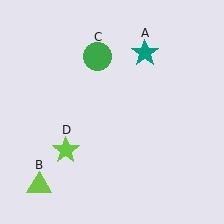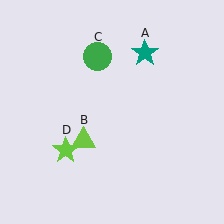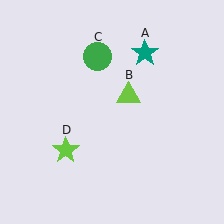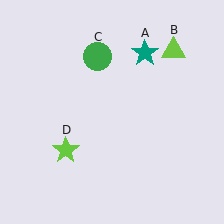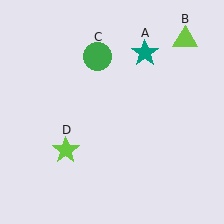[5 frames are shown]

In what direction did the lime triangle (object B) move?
The lime triangle (object B) moved up and to the right.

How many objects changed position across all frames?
1 object changed position: lime triangle (object B).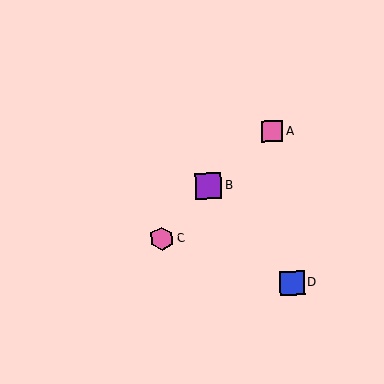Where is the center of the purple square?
The center of the purple square is at (208, 186).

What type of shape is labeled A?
Shape A is a pink square.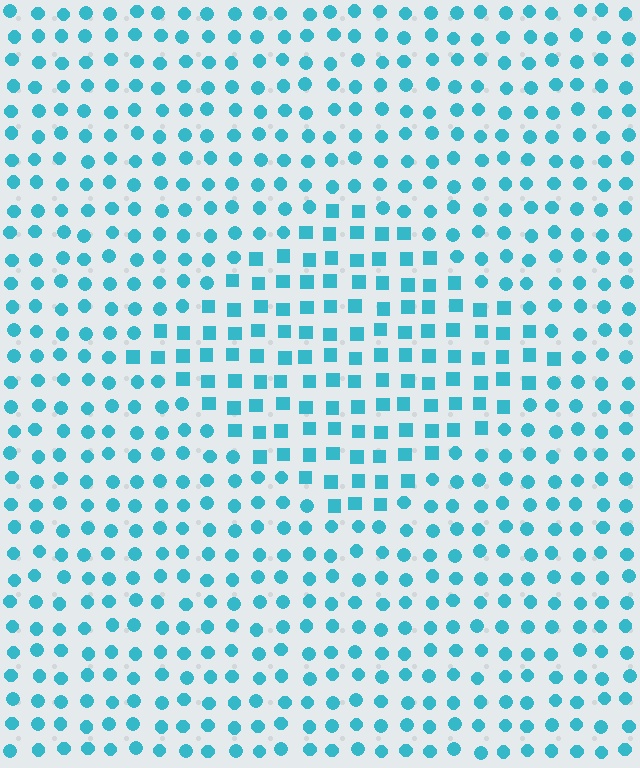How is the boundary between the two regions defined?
The boundary is defined by a change in element shape: squares inside vs. circles outside. All elements share the same color and spacing.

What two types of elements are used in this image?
The image uses squares inside the diamond region and circles outside it.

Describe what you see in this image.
The image is filled with small cyan elements arranged in a uniform grid. A diamond-shaped region contains squares, while the surrounding area contains circles. The boundary is defined purely by the change in element shape.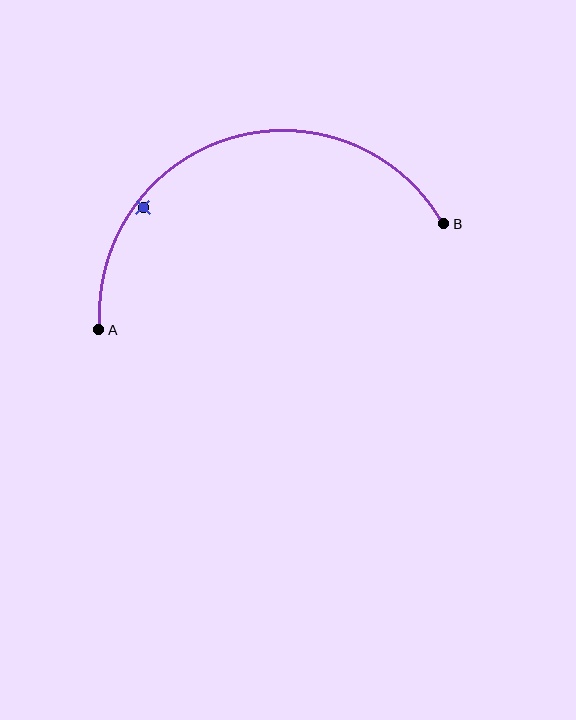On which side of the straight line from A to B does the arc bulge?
The arc bulges above the straight line connecting A and B.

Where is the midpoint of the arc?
The arc midpoint is the point on the curve farthest from the straight line joining A and B. It sits above that line.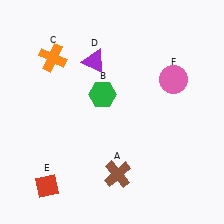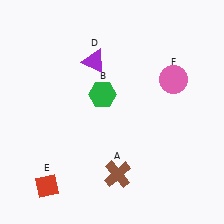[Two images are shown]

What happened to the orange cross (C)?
The orange cross (C) was removed in Image 2. It was in the top-left area of Image 1.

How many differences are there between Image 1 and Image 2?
There is 1 difference between the two images.